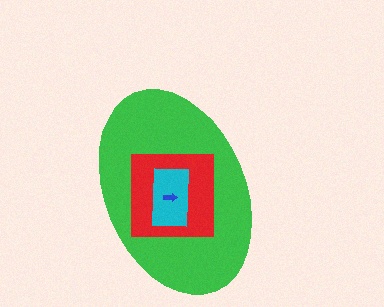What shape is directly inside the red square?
The cyan rectangle.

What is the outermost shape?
The green ellipse.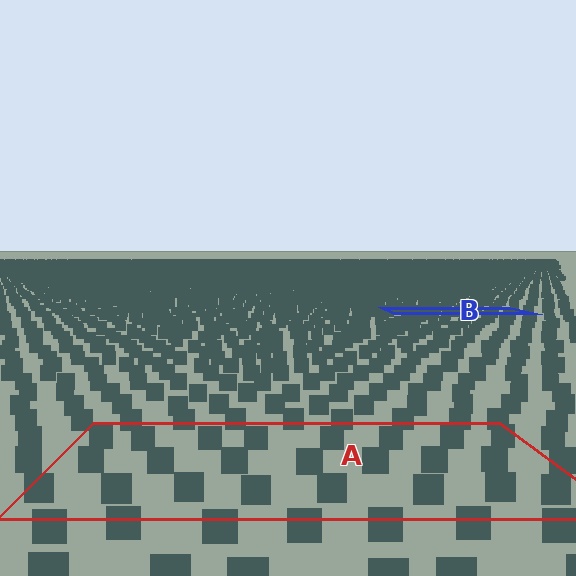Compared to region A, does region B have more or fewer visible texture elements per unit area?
Region B has more texture elements per unit area — they are packed more densely because it is farther away.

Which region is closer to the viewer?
Region A is closer. The texture elements there are larger and more spread out.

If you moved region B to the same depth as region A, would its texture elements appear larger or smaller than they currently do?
They would appear larger. At a closer depth, the same texture elements are projected at a bigger on-screen size.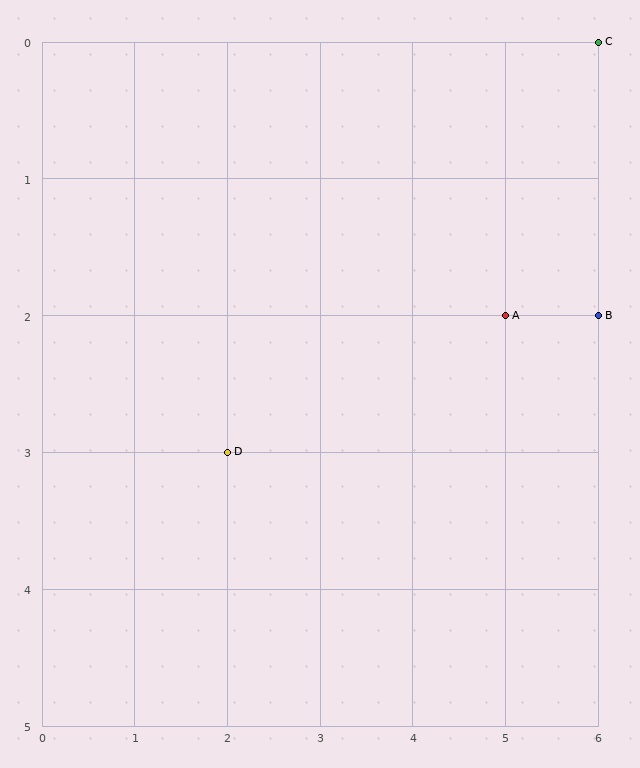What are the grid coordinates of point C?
Point C is at grid coordinates (6, 0).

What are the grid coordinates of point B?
Point B is at grid coordinates (6, 2).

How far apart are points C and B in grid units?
Points C and B are 2 rows apart.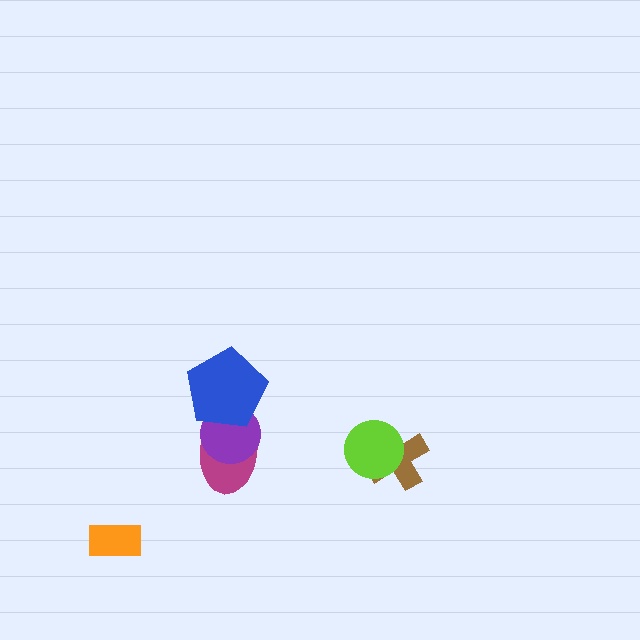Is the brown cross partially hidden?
Yes, it is partially covered by another shape.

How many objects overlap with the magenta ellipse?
2 objects overlap with the magenta ellipse.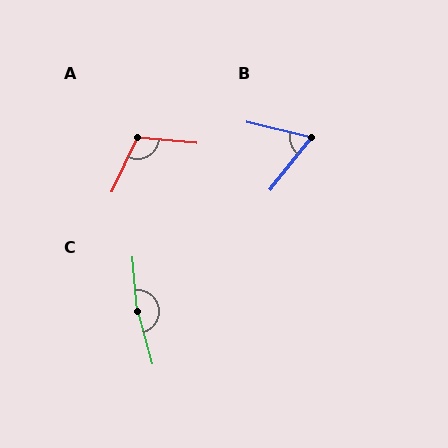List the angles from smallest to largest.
B (65°), A (109°), C (168°).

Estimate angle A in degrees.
Approximately 109 degrees.